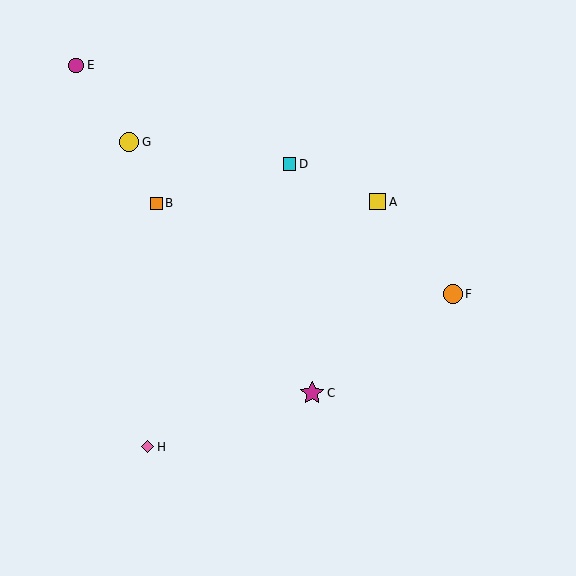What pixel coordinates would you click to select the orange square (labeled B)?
Click at (156, 203) to select the orange square B.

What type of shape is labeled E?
Shape E is a magenta circle.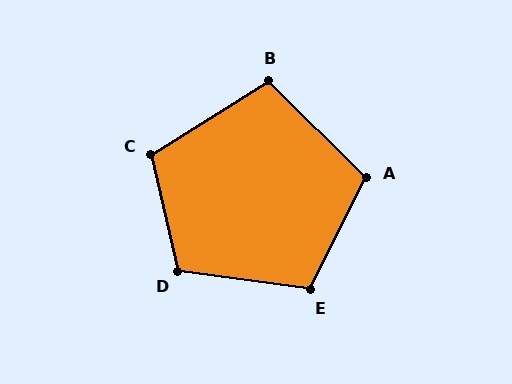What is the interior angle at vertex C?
Approximately 109 degrees (obtuse).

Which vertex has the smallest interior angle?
B, at approximately 104 degrees.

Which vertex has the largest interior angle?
D, at approximately 111 degrees.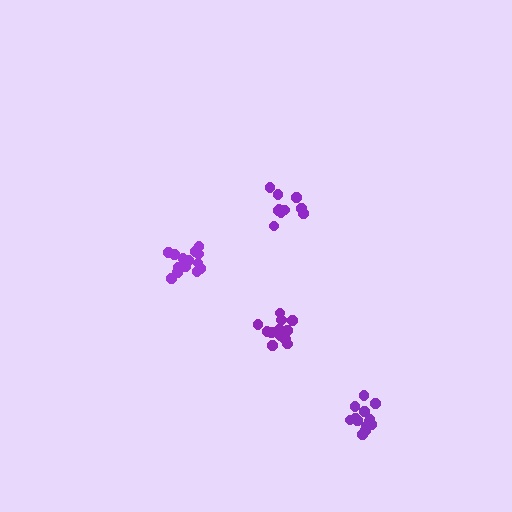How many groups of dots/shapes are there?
There are 4 groups.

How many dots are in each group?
Group 1: 12 dots, Group 2: 10 dots, Group 3: 16 dots, Group 4: 14 dots (52 total).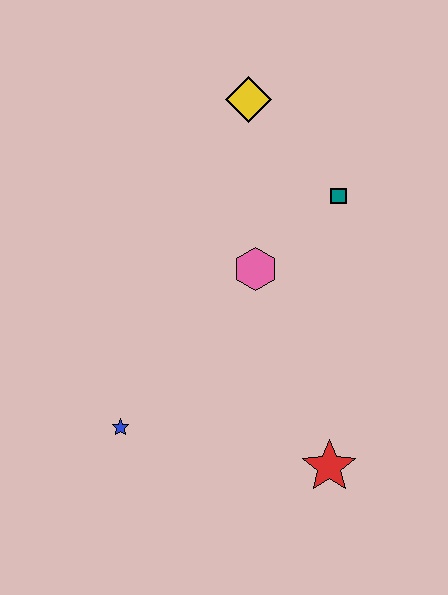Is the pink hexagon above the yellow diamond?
No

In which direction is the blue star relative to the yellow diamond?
The blue star is below the yellow diamond.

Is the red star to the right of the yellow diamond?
Yes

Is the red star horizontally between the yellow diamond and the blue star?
No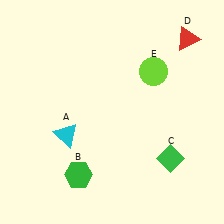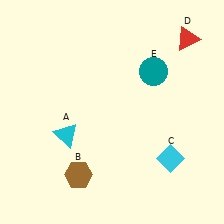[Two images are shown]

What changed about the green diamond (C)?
In Image 1, C is green. In Image 2, it changed to cyan.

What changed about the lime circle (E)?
In Image 1, E is lime. In Image 2, it changed to teal.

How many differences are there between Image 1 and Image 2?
There are 3 differences between the two images.